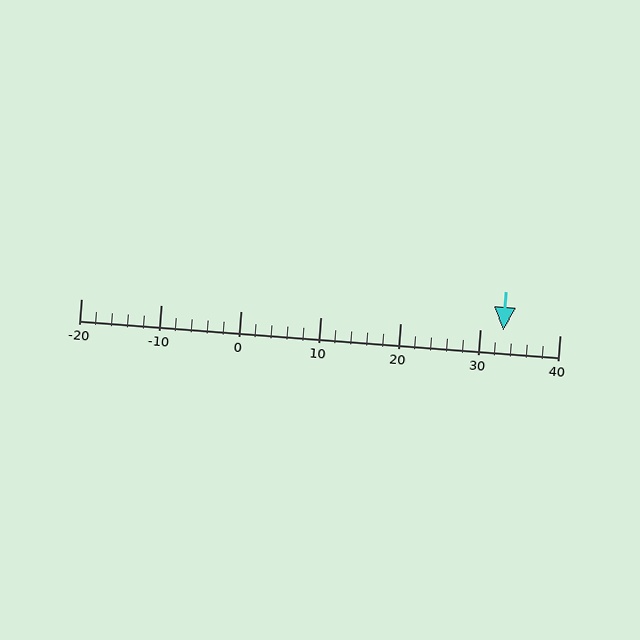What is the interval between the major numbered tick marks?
The major tick marks are spaced 10 units apart.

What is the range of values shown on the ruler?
The ruler shows values from -20 to 40.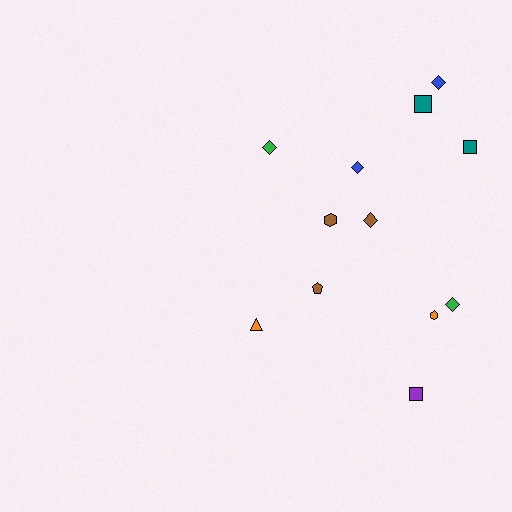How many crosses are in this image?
There are no crosses.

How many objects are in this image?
There are 12 objects.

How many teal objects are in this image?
There are 2 teal objects.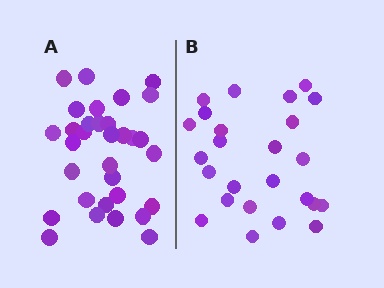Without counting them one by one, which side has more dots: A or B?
Region A (the left region) has more dots.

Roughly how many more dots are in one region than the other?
Region A has roughly 8 or so more dots than region B.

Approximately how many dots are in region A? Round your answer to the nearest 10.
About 30 dots. (The exact count is 32, which rounds to 30.)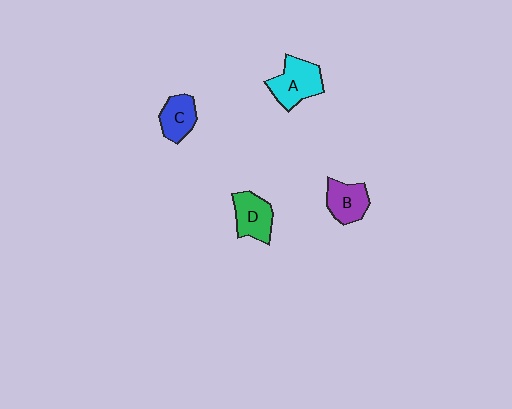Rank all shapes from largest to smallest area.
From largest to smallest: A (cyan), D (green), B (purple), C (blue).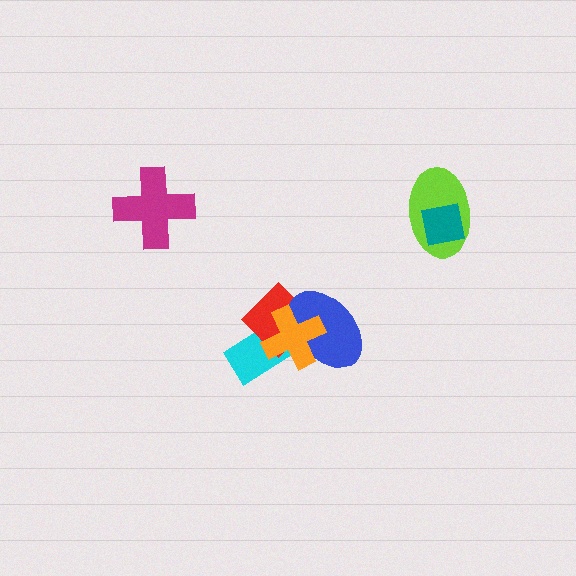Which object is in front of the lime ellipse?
The teal square is in front of the lime ellipse.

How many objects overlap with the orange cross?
3 objects overlap with the orange cross.